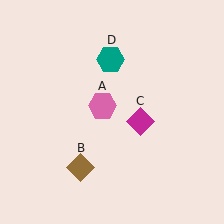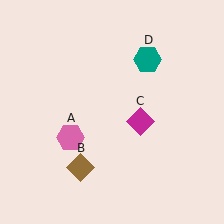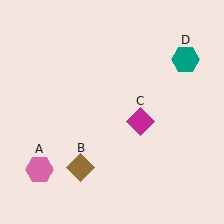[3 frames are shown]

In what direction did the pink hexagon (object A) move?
The pink hexagon (object A) moved down and to the left.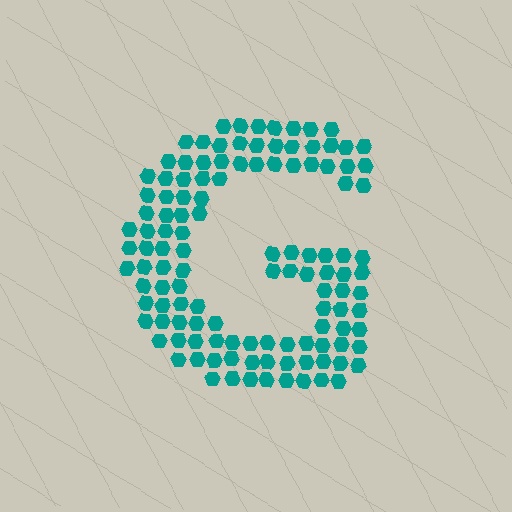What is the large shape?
The large shape is the letter G.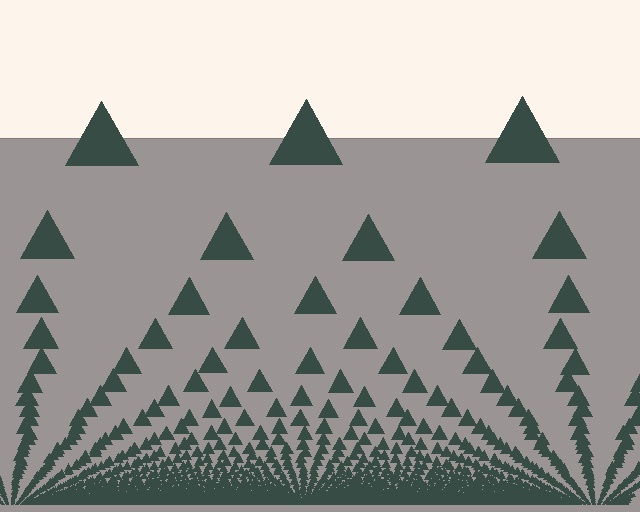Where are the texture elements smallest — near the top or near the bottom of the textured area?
Near the bottom.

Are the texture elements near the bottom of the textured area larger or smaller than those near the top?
Smaller. The gradient is inverted — elements near the bottom are smaller and denser.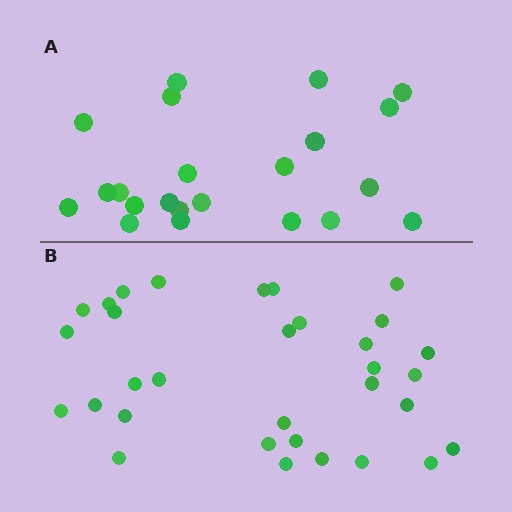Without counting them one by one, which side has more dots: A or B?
Region B (the bottom region) has more dots.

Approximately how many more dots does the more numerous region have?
Region B has roughly 10 or so more dots than region A.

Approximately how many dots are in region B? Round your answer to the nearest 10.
About 30 dots. (The exact count is 32, which rounds to 30.)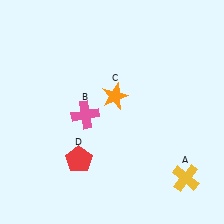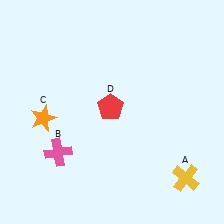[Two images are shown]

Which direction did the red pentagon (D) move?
The red pentagon (D) moved up.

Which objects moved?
The objects that moved are: the pink cross (B), the orange star (C), the red pentagon (D).